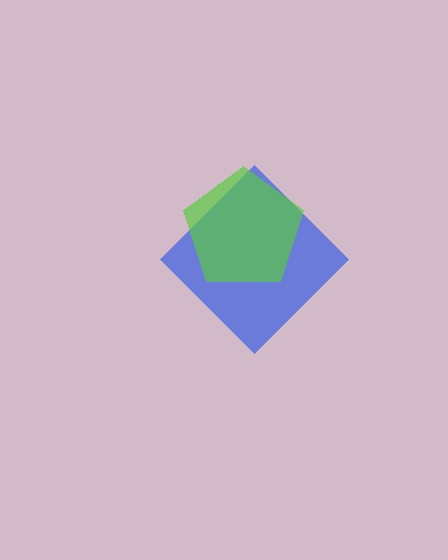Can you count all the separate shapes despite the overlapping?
Yes, there are 2 separate shapes.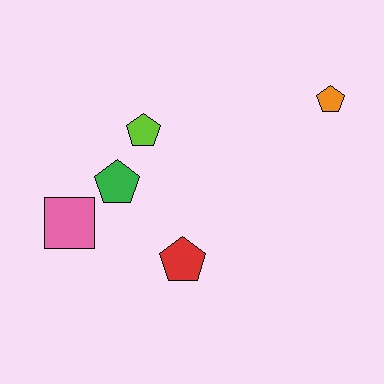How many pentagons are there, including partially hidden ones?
There are 4 pentagons.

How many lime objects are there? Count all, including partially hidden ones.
There is 1 lime object.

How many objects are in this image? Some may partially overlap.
There are 5 objects.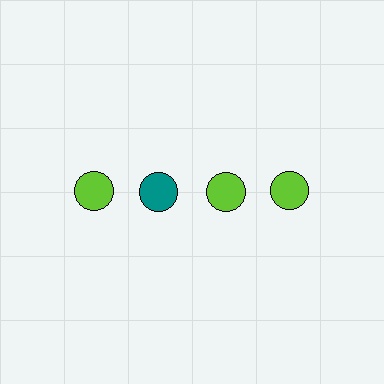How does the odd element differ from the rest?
It has a different color: teal instead of lime.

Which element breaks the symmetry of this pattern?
The teal circle in the top row, second from left column breaks the symmetry. All other shapes are lime circles.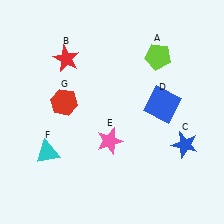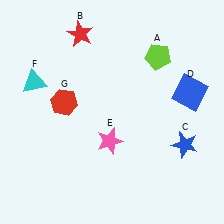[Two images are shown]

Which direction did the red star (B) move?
The red star (B) moved up.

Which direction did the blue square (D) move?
The blue square (D) moved right.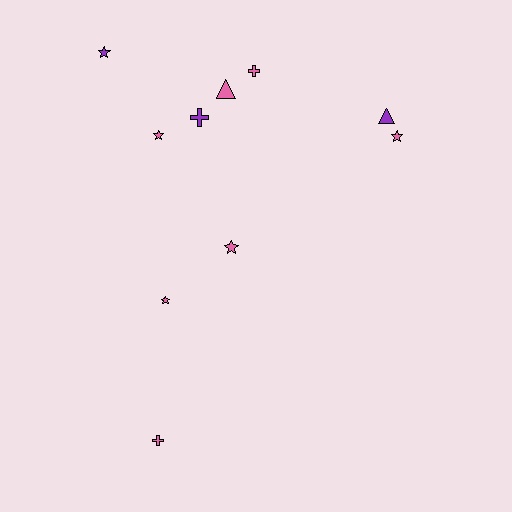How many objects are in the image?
There are 10 objects.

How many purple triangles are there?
There is 1 purple triangle.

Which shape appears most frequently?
Star, with 5 objects.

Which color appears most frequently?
Pink, with 7 objects.